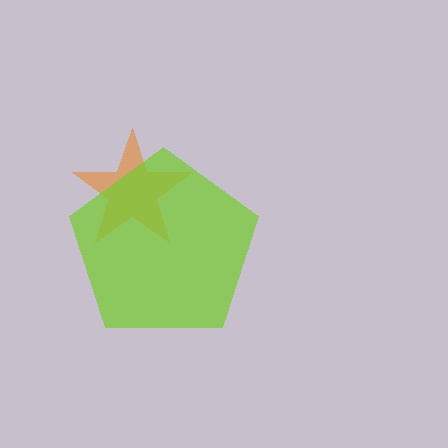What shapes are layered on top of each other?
The layered shapes are: an orange star, a lime pentagon.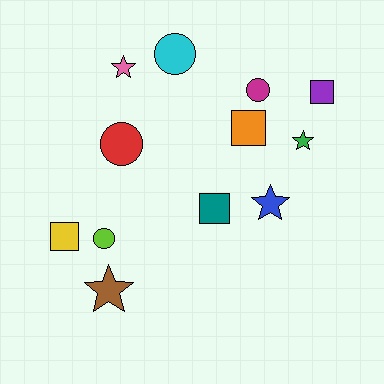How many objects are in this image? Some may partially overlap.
There are 12 objects.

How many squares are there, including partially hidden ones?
There are 4 squares.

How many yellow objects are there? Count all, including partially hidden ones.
There is 1 yellow object.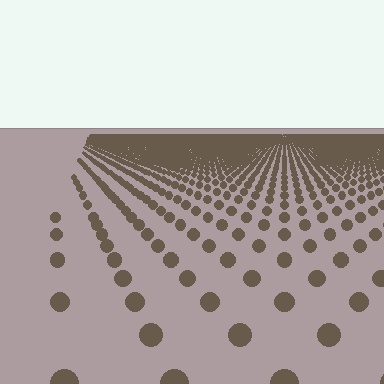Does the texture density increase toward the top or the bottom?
Density increases toward the top.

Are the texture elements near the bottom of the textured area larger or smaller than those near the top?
Larger. Near the bottom, elements are closer to the viewer and appear at a bigger on-screen size.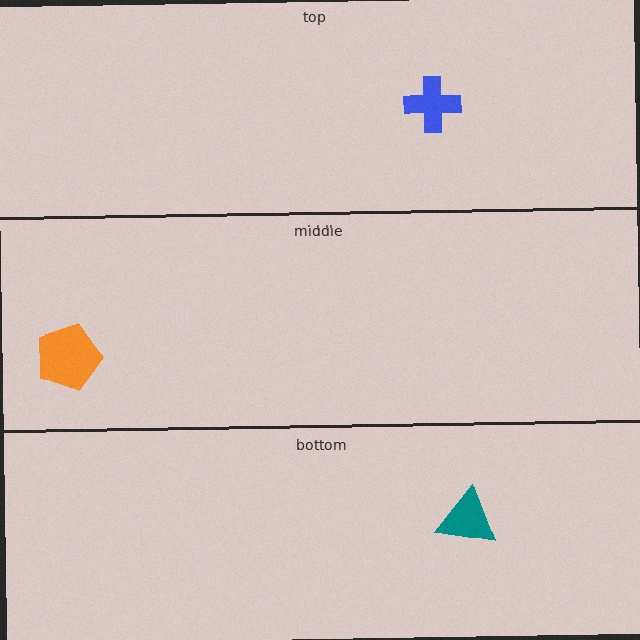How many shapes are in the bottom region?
1.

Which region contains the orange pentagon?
The middle region.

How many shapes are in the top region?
1.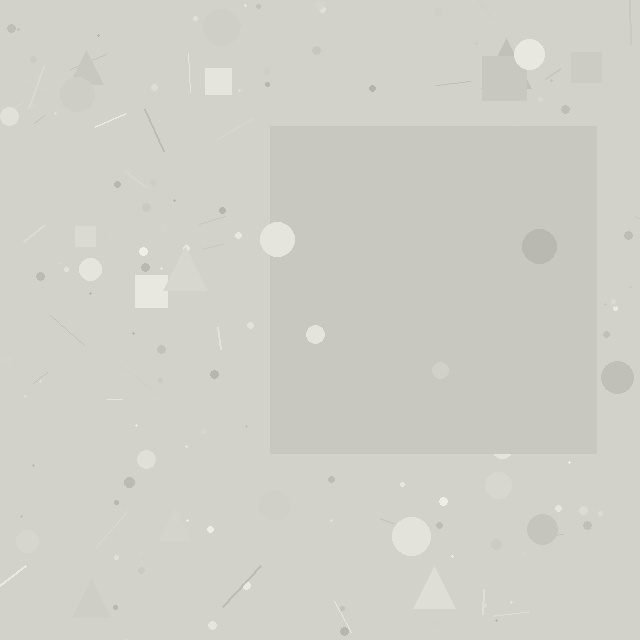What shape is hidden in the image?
A square is hidden in the image.